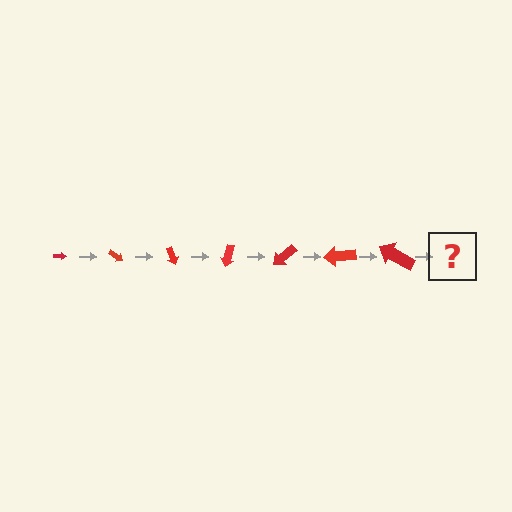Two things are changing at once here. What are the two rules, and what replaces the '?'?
The two rules are that the arrow grows larger each step and it rotates 35 degrees each step. The '?' should be an arrow, larger than the previous one and rotated 245 degrees from the start.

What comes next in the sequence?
The next element should be an arrow, larger than the previous one and rotated 245 degrees from the start.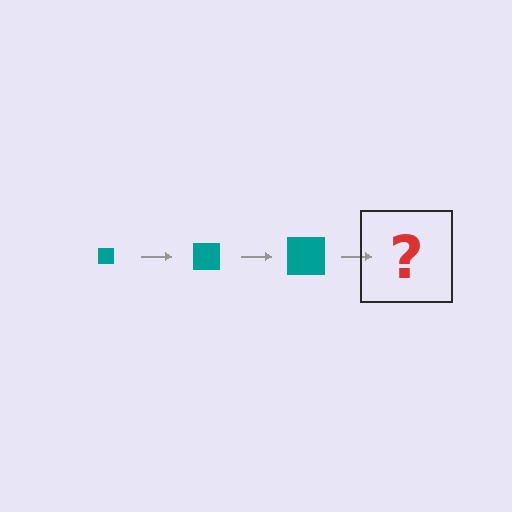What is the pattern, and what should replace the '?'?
The pattern is that the square gets progressively larger each step. The '?' should be a teal square, larger than the previous one.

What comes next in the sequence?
The next element should be a teal square, larger than the previous one.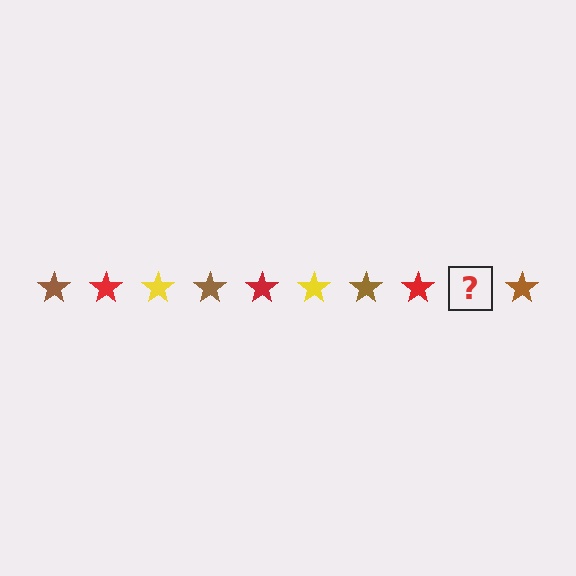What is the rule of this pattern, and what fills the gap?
The rule is that the pattern cycles through brown, red, yellow stars. The gap should be filled with a yellow star.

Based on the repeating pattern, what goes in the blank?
The blank should be a yellow star.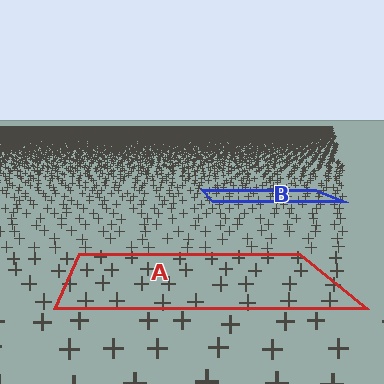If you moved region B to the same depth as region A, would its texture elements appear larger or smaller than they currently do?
They would appear larger. At a closer depth, the same texture elements are projected at a bigger on-screen size.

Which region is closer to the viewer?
Region A is closer. The texture elements there are larger and more spread out.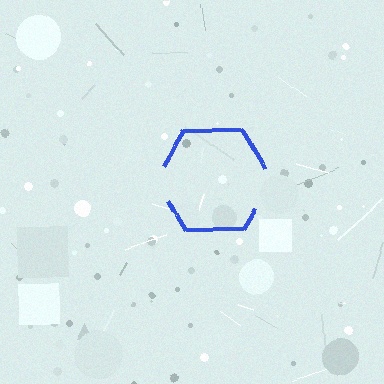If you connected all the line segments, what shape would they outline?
They would outline a hexagon.